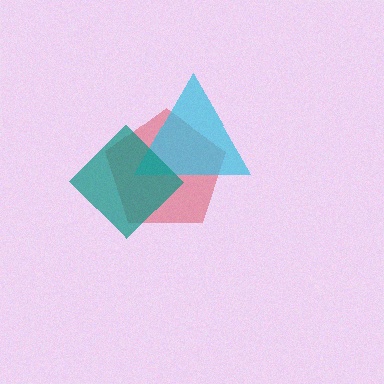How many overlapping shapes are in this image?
There are 3 overlapping shapes in the image.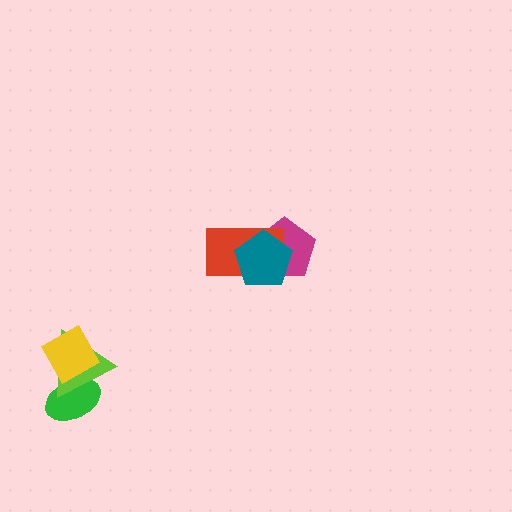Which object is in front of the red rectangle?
The teal pentagon is in front of the red rectangle.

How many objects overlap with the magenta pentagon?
2 objects overlap with the magenta pentagon.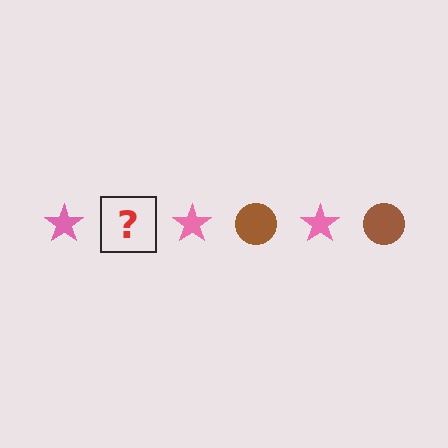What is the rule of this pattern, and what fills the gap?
The rule is that the pattern alternates between pink star and brown circle. The gap should be filled with a brown circle.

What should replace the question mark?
The question mark should be replaced with a brown circle.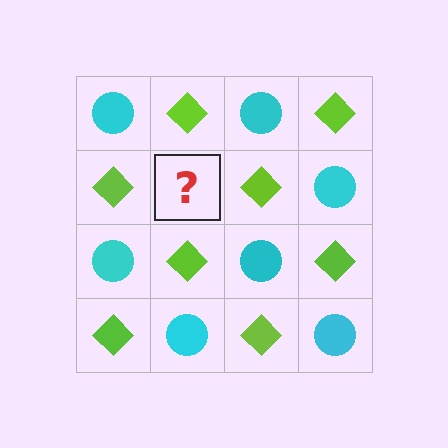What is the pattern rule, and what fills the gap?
The rule is that it alternates cyan circle and lime diamond in a checkerboard pattern. The gap should be filled with a cyan circle.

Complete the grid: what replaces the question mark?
The question mark should be replaced with a cyan circle.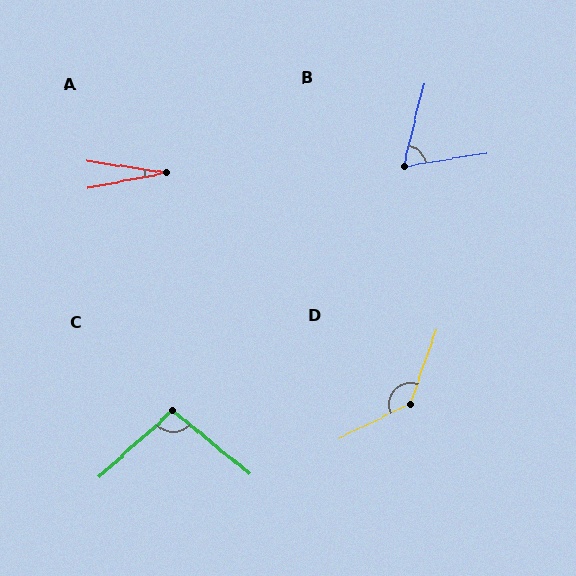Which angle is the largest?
D, at approximately 136 degrees.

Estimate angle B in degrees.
Approximately 67 degrees.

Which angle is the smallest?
A, at approximately 19 degrees.